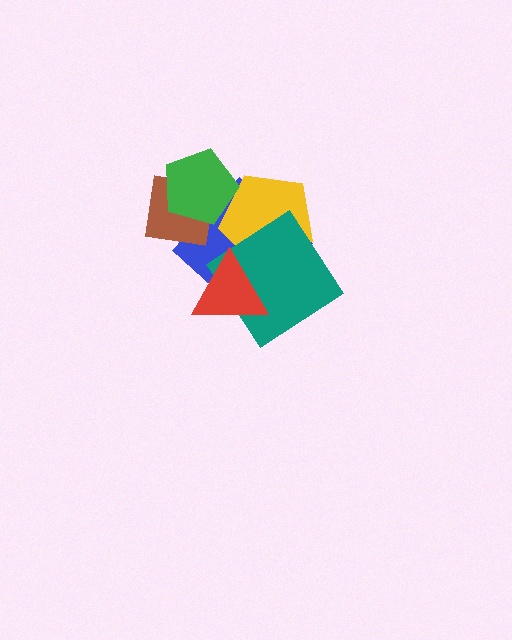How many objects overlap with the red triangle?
3 objects overlap with the red triangle.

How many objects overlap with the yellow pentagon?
4 objects overlap with the yellow pentagon.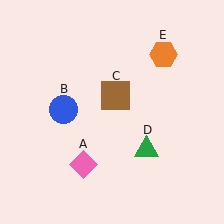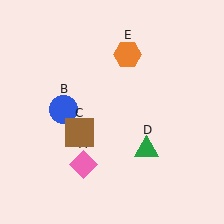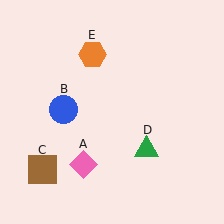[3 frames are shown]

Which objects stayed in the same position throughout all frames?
Pink diamond (object A) and blue circle (object B) and green triangle (object D) remained stationary.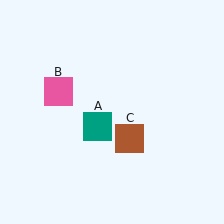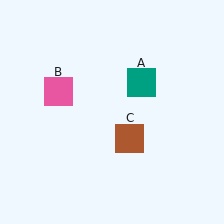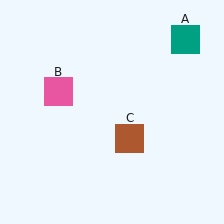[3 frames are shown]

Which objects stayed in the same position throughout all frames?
Pink square (object B) and brown square (object C) remained stationary.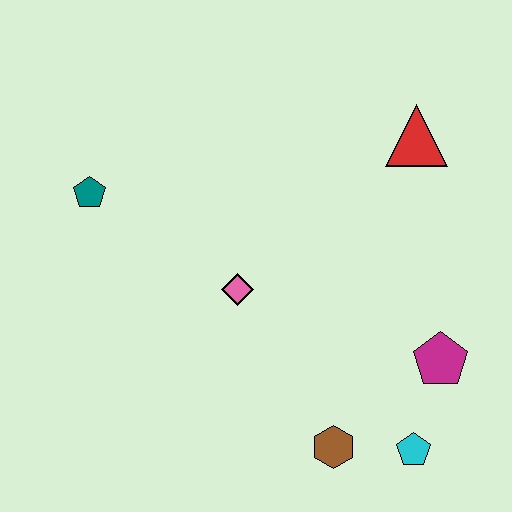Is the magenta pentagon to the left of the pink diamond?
No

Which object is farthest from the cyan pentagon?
The teal pentagon is farthest from the cyan pentagon.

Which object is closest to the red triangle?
The magenta pentagon is closest to the red triangle.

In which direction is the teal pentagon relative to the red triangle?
The teal pentagon is to the left of the red triangle.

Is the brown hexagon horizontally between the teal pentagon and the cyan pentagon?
Yes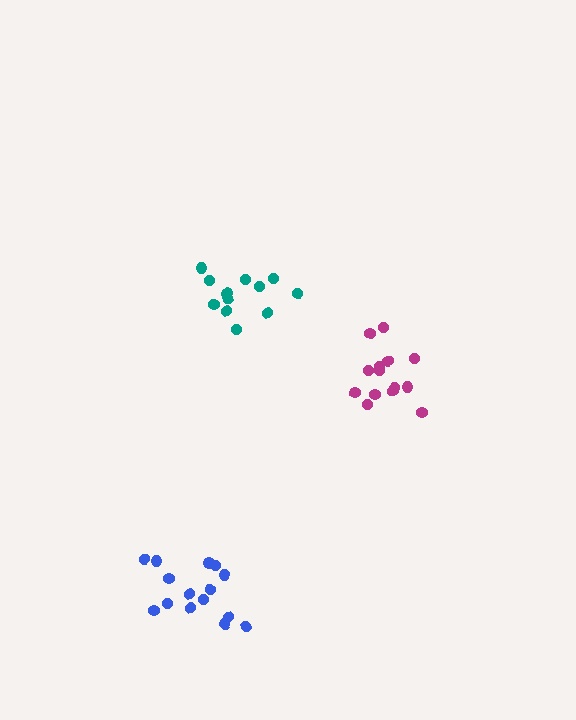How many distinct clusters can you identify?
There are 3 distinct clusters.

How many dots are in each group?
Group 1: 12 dots, Group 2: 14 dots, Group 3: 15 dots (41 total).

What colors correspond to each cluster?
The clusters are colored: teal, magenta, blue.